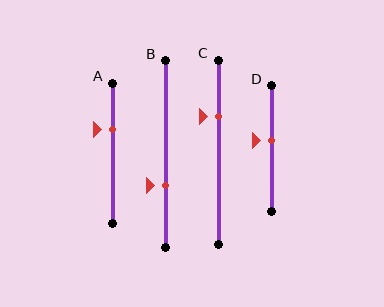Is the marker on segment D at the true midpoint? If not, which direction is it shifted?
No, the marker on segment D is shifted upward by about 7% of the segment length.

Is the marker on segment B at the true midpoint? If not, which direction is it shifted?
No, the marker on segment B is shifted downward by about 17% of the segment length.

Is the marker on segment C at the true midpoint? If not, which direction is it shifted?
No, the marker on segment C is shifted upward by about 19% of the segment length.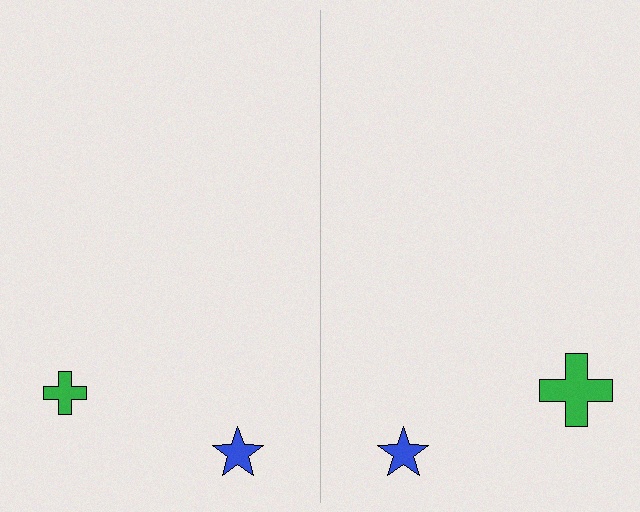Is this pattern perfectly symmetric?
No, the pattern is not perfectly symmetric. The green cross on the right side has a different size than its mirror counterpart.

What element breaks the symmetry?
The green cross on the right side has a different size than its mirror counterpart.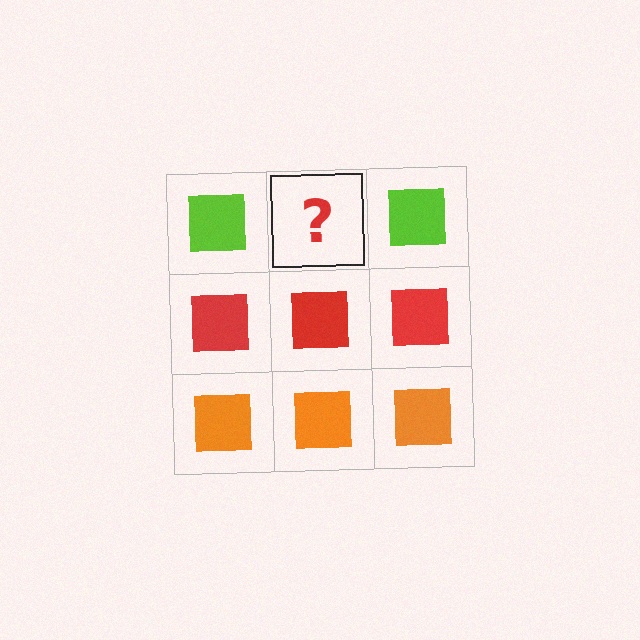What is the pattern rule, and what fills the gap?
The rule is that each row has a consistent color. The gap should be filled with a lime square.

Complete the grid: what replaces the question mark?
The question mark should be replaced with a lime square.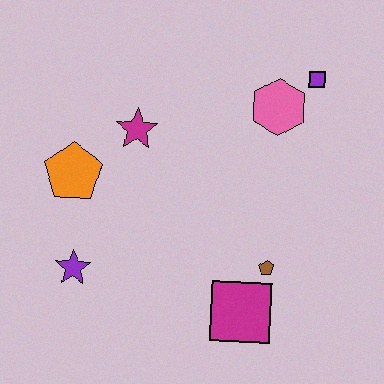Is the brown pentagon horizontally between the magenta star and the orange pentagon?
No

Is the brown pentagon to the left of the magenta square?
No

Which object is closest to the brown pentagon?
The magenta square is closest to the brown pentagon.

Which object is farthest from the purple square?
The purple star is farthest from the purple square.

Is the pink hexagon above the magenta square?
Yes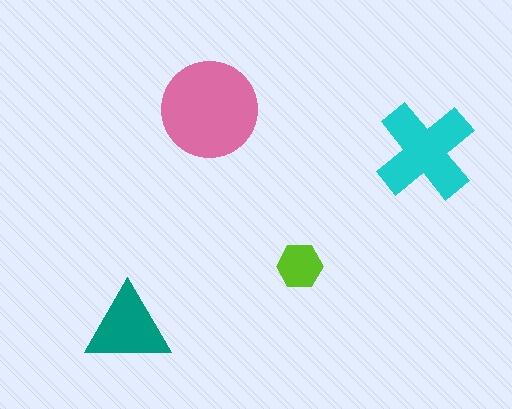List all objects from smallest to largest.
The lime hexagon, the teal triangle, the cyan cross, the pink circle.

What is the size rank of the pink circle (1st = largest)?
1st.